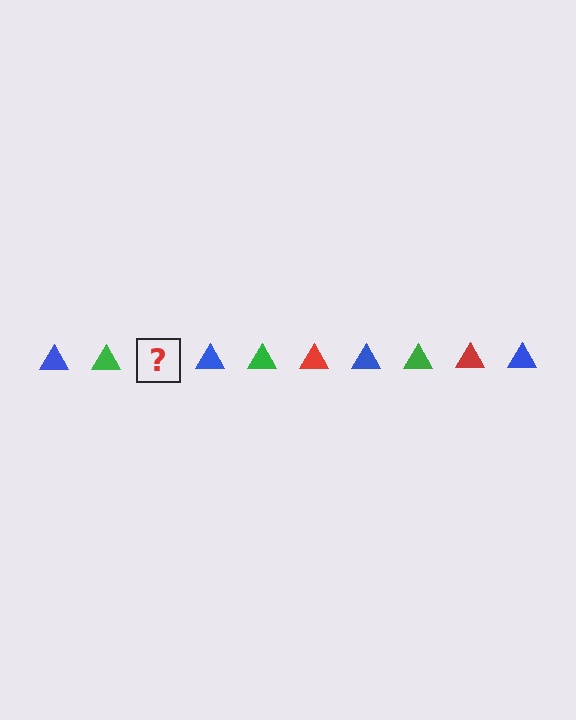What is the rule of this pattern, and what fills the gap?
The rule is that the pattern cycles through blue, green, red triangles. The gap should be filled with a red triangle.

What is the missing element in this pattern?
The missing element is a red triangle.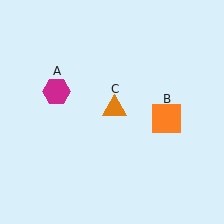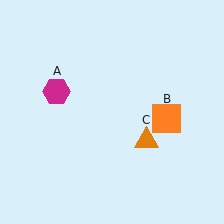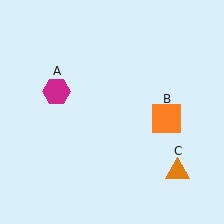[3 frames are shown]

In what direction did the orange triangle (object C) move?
The orange triangle (object C) moved down and to the right.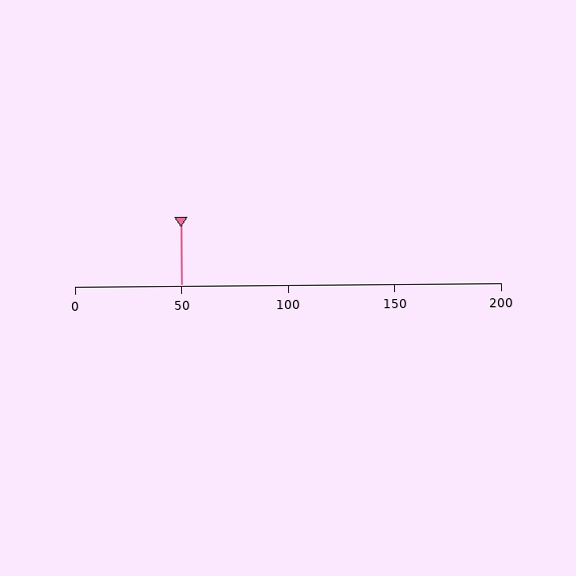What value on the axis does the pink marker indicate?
The marker indicates approximately 50.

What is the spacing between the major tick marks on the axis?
The major ticks are spaced 50 apart.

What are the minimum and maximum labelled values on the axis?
The axis runs from 0 to 200.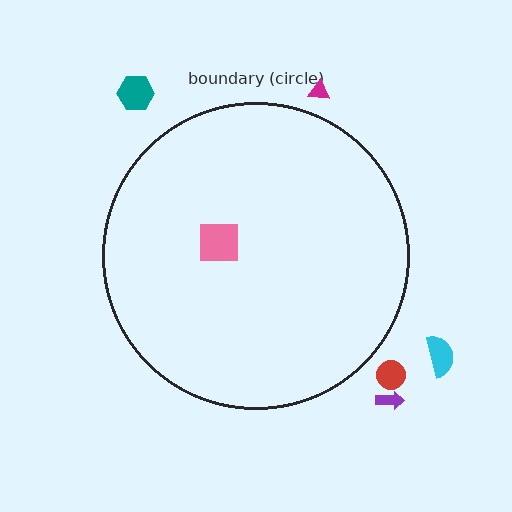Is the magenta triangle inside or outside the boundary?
Outside.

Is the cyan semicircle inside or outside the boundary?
Outside.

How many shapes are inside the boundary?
1 inside, 5 outside.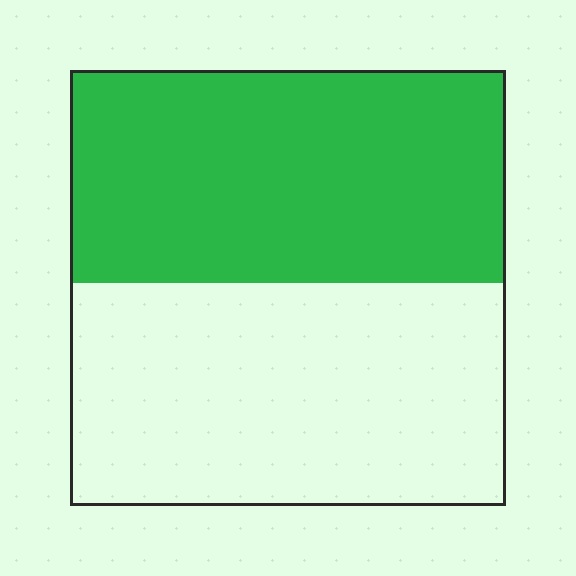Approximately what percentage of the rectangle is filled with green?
Approximately 50%.